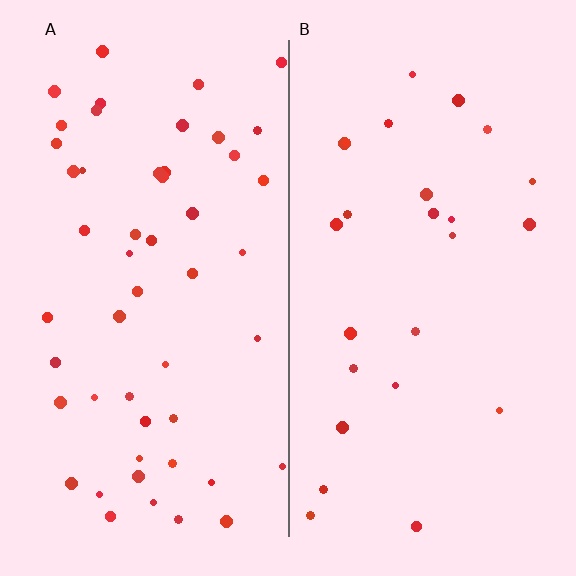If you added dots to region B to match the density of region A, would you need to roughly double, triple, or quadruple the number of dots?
Approximately double.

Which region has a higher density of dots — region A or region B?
A (the left).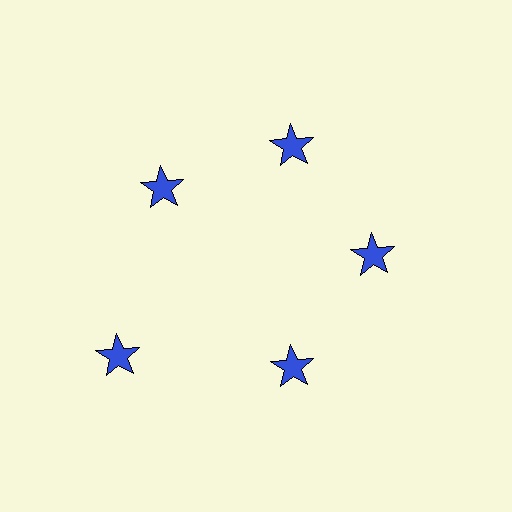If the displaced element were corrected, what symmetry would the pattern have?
It would have 5-fold rotational symmetry — the pattern would map onto itself every 72 degrees.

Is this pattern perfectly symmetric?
No. The 5 blue stars are arranged in a ring, but one element near the 8 o'clock position is pushed outward from the center, breaking the 5-fold rotational symmetry.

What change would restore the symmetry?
The symmetry would be restored by moving it inward, back onto the ring so that all 5 stars sit at equal angles and equal distance from the center.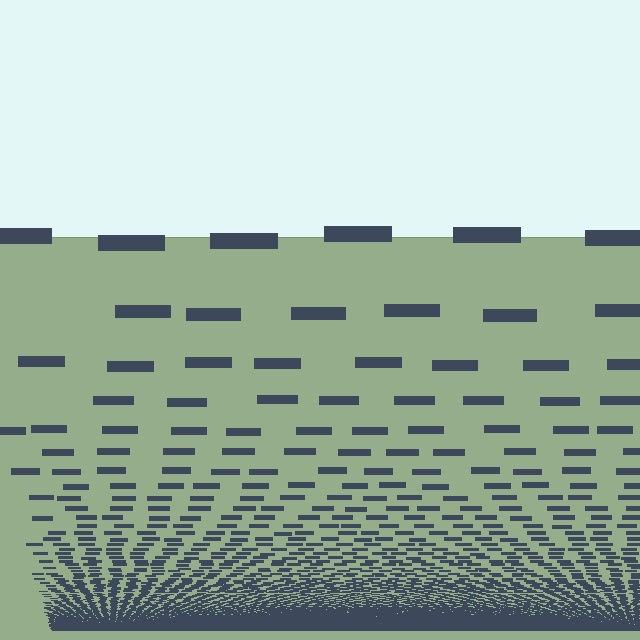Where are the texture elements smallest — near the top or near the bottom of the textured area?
Near the bottom.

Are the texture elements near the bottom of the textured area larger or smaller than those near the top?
Smaller. The gradient is inverted — elements near the bottom are smaller and denser.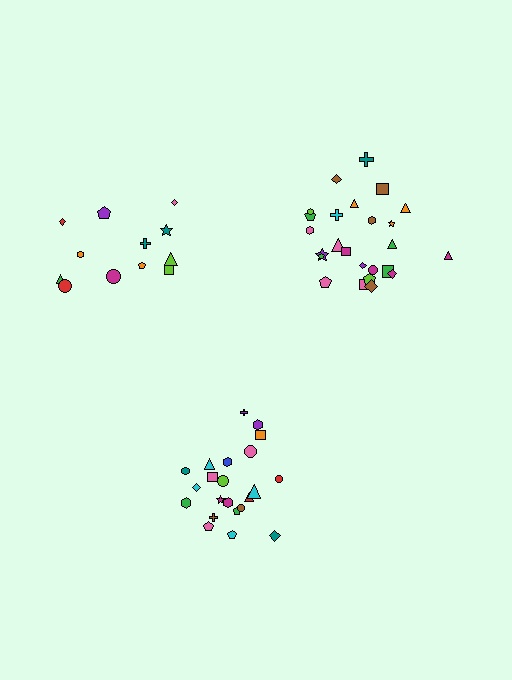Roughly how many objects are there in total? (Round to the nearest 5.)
Roughly 60 objects in total.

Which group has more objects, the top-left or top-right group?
The top-right group.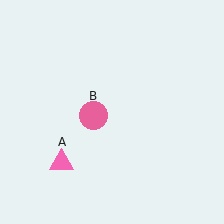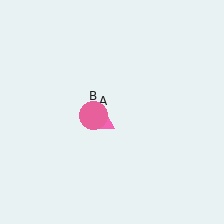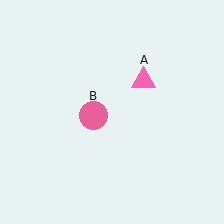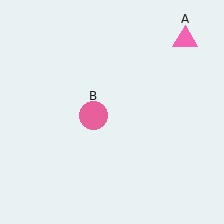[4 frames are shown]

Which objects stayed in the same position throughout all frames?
Pink circle (object B) remained stationary.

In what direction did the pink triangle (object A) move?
The pink triangle (object A) moved up and to the right.